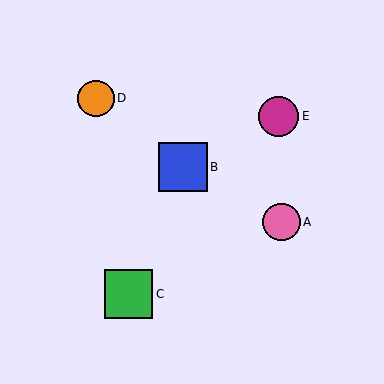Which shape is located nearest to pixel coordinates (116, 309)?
The green square (labeled C) at (128, 294) is nearest to that location.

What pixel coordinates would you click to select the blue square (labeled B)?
Click at (183, 167) to select the blue square B.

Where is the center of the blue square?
The center of the blue square is at (183, 167).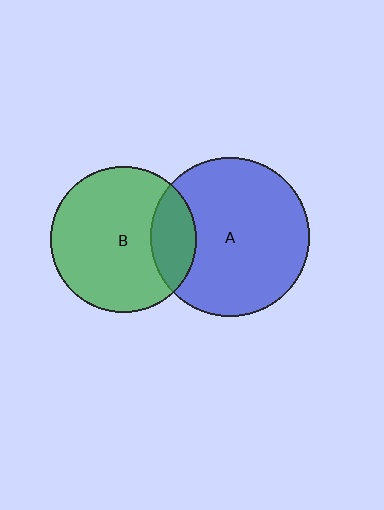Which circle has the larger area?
Circle A (blue).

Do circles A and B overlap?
Yes.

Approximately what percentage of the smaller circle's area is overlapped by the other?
Approximately 20%.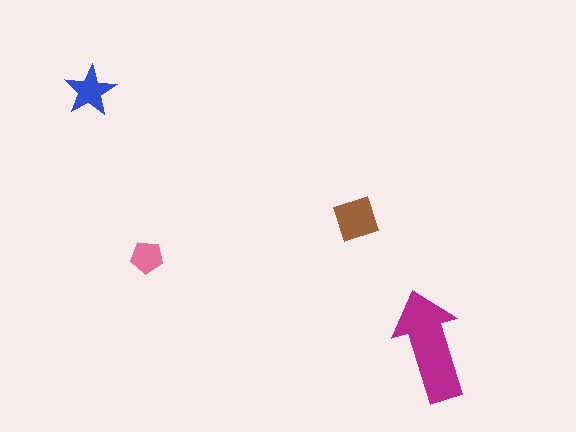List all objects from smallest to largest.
The pink pentagon, the blue star, the brown square, the magenta arrow.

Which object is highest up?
The blue star is topmost.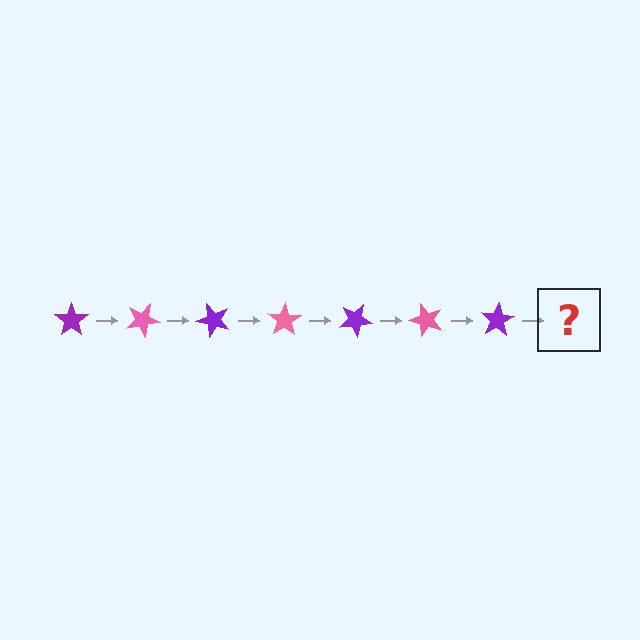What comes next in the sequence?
The next element should be a pink star, rotated 175 degrees from the start.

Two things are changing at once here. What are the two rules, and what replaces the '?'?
The two rules are that it rotates 25 degrees each step and the color cycles through purple and pink. The '?' should be a pink star, rotated 175 degrees from the start.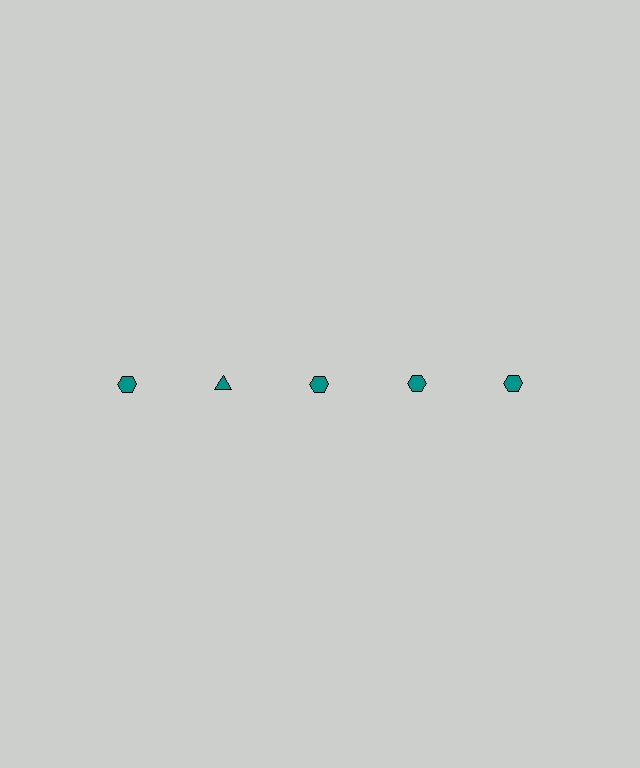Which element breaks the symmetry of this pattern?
The teal triangle in the top row, second from left column breaks the symmetry. All other shapes are teal hexagons.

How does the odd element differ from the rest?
It has a different shape: triangle instead of hexagon.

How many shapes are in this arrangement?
There are 5 shapes arranged in a grid pattern.